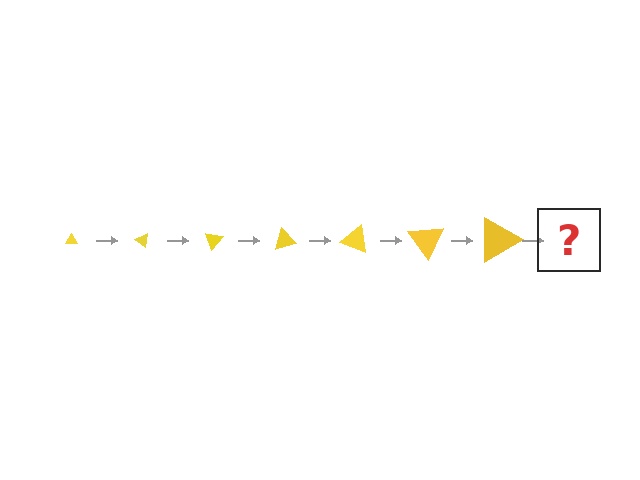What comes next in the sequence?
The next element should be a triangle, larger than the previous one and rotated 245 degrees from the start.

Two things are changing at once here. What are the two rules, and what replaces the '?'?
The two rules are that the triangle grows larger each step and it rotates 35 degrees each step. The '?' should be a triangle, larger than the previous one and rotated 245 degrees from the start.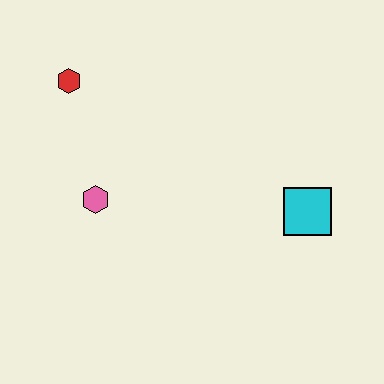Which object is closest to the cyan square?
The pink hexagon is closest to the cyan square.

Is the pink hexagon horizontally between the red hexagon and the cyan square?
Yes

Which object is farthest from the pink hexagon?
The cyan square is farthest from the pink hexagon.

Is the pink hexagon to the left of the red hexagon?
No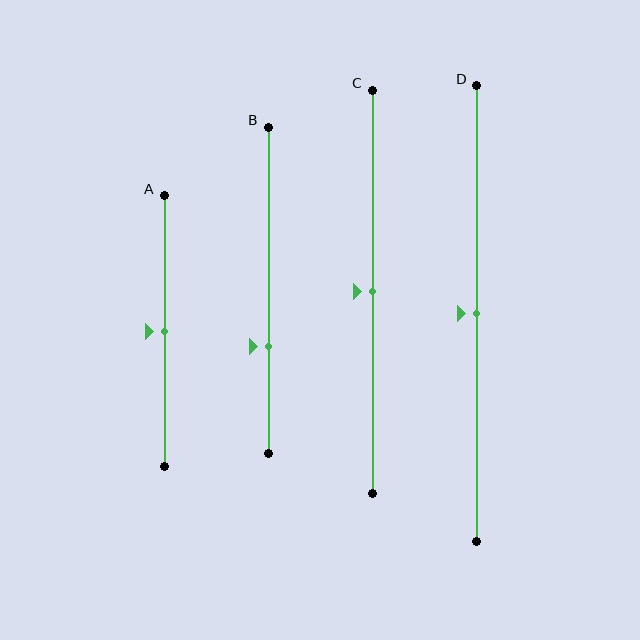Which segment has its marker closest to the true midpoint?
Segment A has its marker closest to the true midpoint.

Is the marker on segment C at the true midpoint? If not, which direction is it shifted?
Yes, the marker on segment C is at the true midpoint.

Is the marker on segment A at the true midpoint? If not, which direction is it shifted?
Yes, the marker on segment A is at the true midpoint.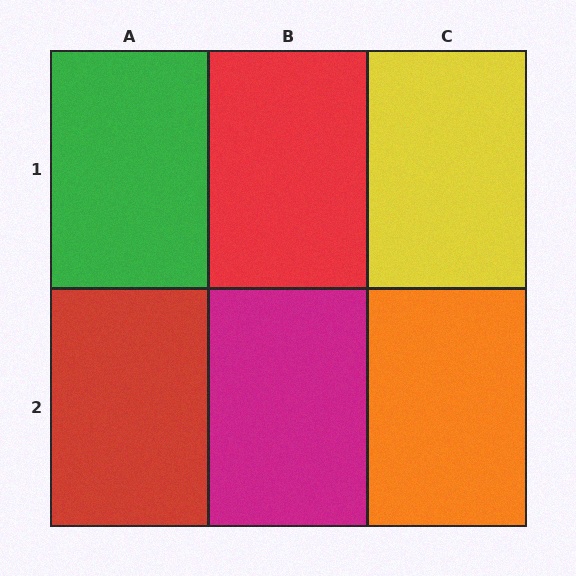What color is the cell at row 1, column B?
Red.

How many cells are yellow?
1 cell is yellow.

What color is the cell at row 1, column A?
Green.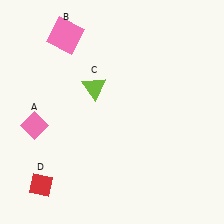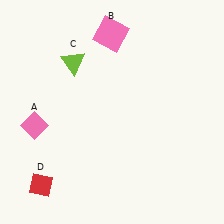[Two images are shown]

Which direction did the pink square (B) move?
The pink square (B) moved right.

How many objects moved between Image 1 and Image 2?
2 objects moved between the two images.